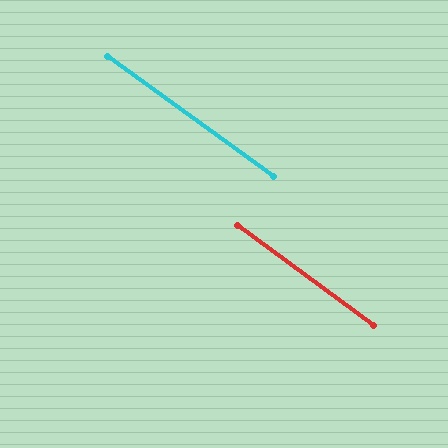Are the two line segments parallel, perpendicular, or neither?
Parallel — their directions differ by only 0.7°.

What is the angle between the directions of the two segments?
Approximately 1 degree.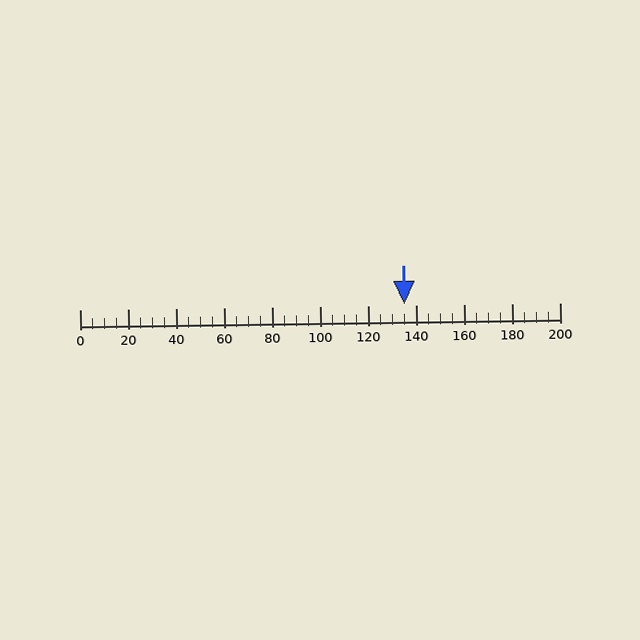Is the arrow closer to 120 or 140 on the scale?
The arrow is closer to 140.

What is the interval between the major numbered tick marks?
The major tick marks are spaced 20 units apart.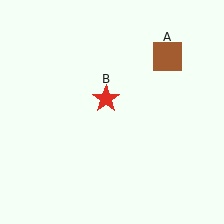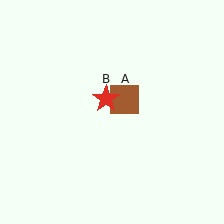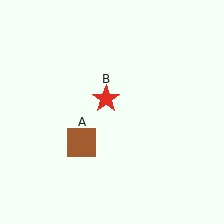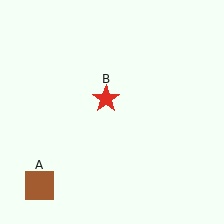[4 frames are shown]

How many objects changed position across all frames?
1 object changed position: brown square (object A).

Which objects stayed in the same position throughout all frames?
Red star (object B) remained stationary.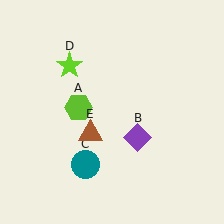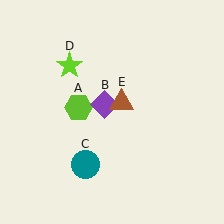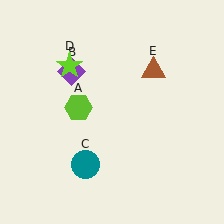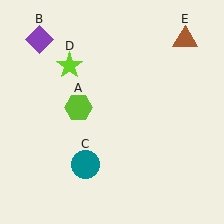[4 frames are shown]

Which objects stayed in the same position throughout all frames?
Lime hexagon (object A) and teal circle (object C) and lime star (object D) remained stationary.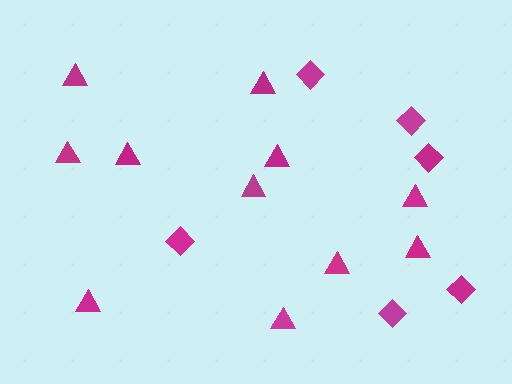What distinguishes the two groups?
There are 2 groups: one group of diamonds (6) and one group of triangles (11).